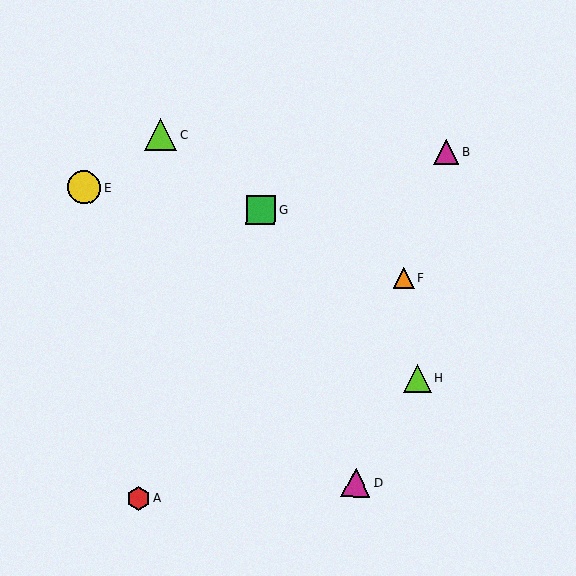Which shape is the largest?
The yellow circle (labeled E) is the largest.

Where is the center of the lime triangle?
The center of the lime triangle is at (418, 378).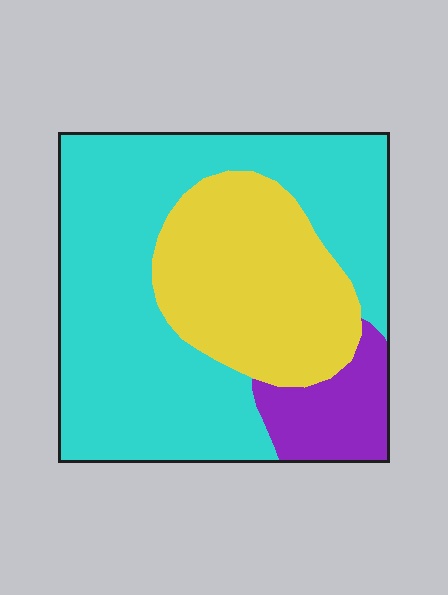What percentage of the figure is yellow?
Yellow covers roughly 30% of the figure.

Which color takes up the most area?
Cyan, at roughly 60%.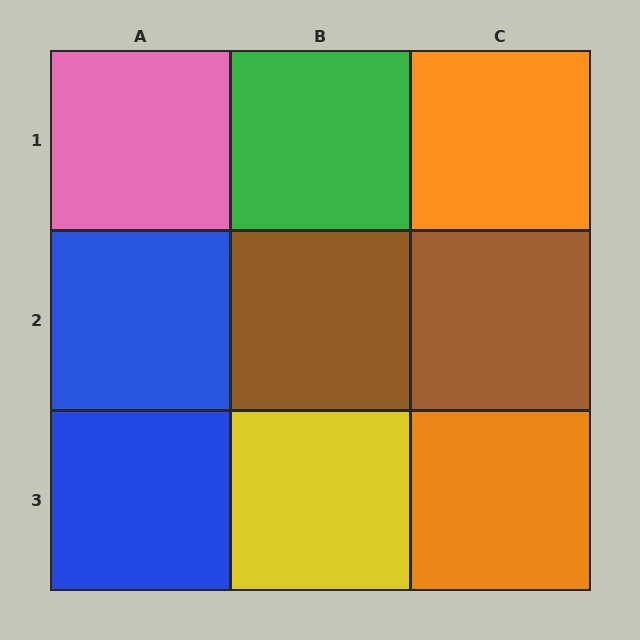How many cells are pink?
1 cell is pink.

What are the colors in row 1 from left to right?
Pink, green, orange.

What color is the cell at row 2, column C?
Brown.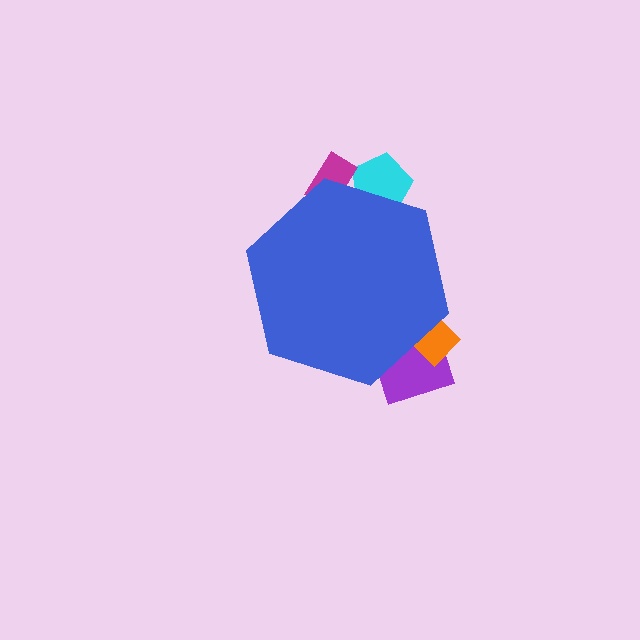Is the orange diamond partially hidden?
Yes, the orange diamond is partially hidden behind the blue hexagon.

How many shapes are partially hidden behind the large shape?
4 shapes are partially hidden.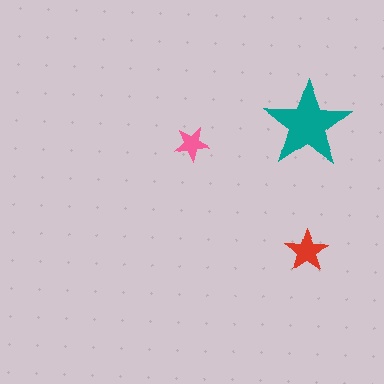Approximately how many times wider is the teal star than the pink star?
About 2.5 times wider.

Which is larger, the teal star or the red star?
The teal one.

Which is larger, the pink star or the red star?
The red one.